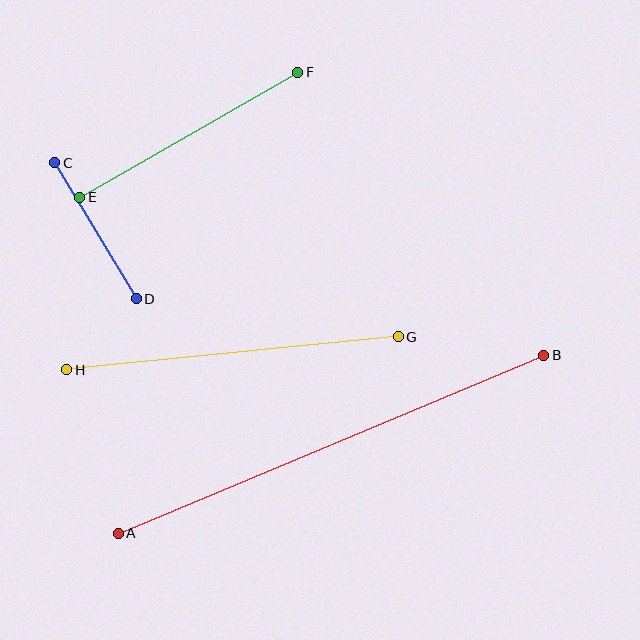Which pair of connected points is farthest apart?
Points A and B are farthest apart.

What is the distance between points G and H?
The distance is approximately 333 pixels.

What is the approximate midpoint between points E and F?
The midpoint is at approximately (189, 135) pixels.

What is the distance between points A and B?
The distance is approximately 461 pixels.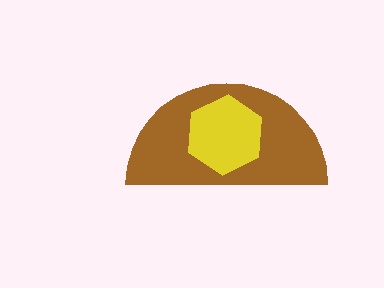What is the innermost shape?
The yellow hexagon.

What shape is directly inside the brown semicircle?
The yellow hexagon.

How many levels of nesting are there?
2.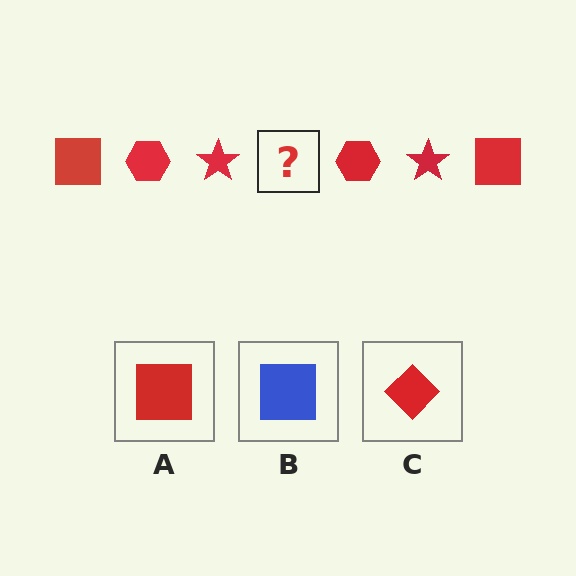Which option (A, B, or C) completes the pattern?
A.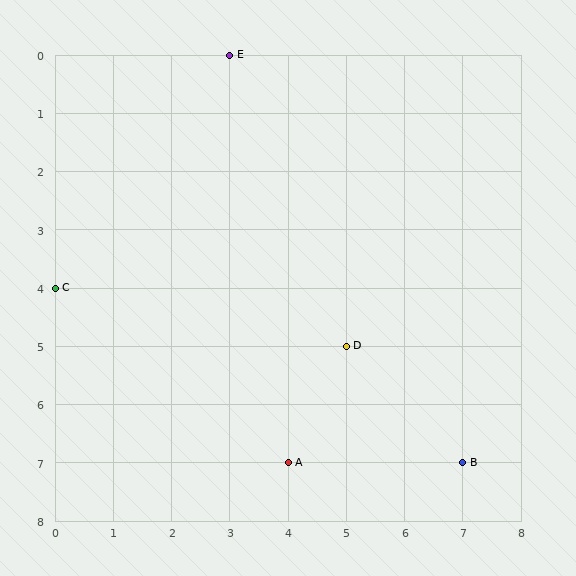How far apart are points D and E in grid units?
Points D and E are 2 columns and 5 rows apart (about 5.4 grid units diagonally).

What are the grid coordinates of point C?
Point C is at grid coordinates (0, 4).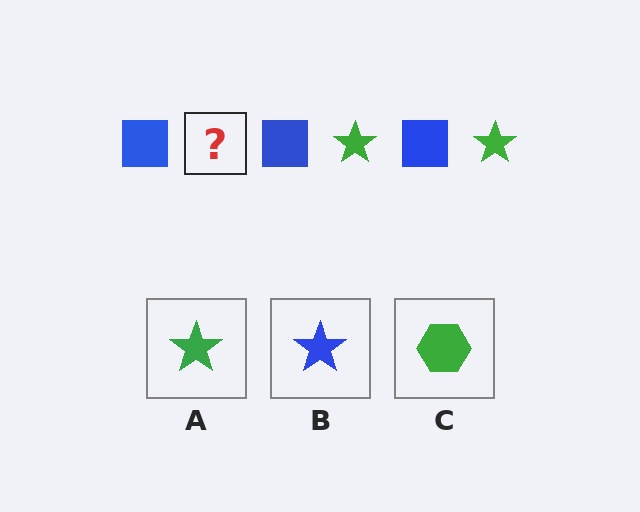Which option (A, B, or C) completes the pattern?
A.